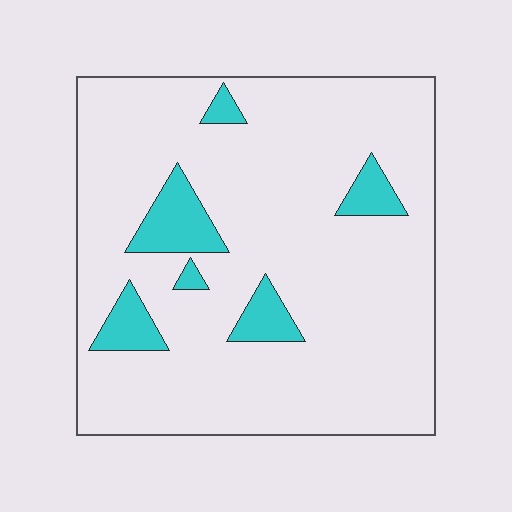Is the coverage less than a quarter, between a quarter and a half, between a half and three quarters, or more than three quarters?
Less than a quarter.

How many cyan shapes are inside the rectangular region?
6.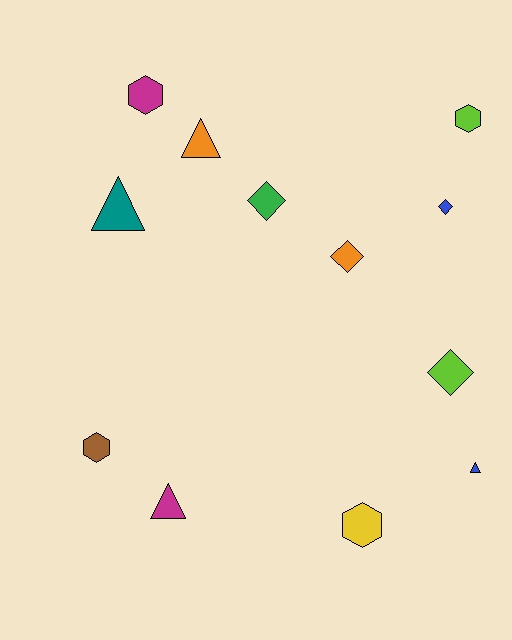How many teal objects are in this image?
There is 1 teal object.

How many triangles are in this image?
There are 4 triangles.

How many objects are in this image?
There are 12 objects.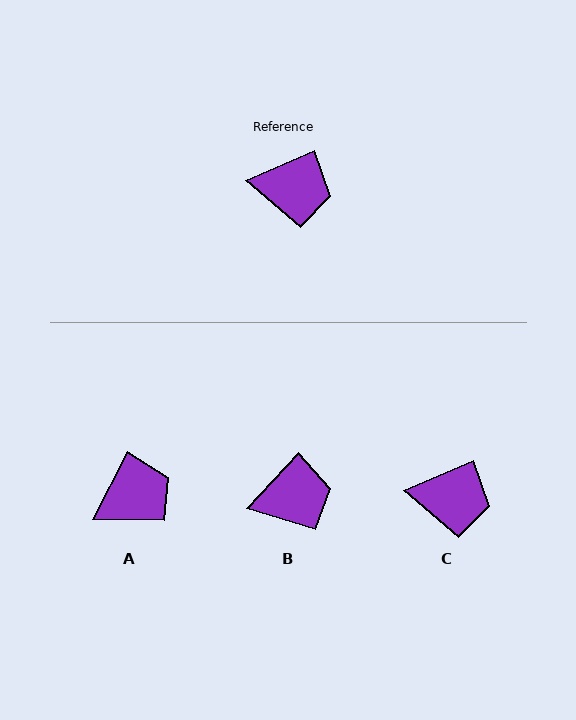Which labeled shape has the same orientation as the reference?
C.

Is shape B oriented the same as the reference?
No, it is off by about 23 degrees.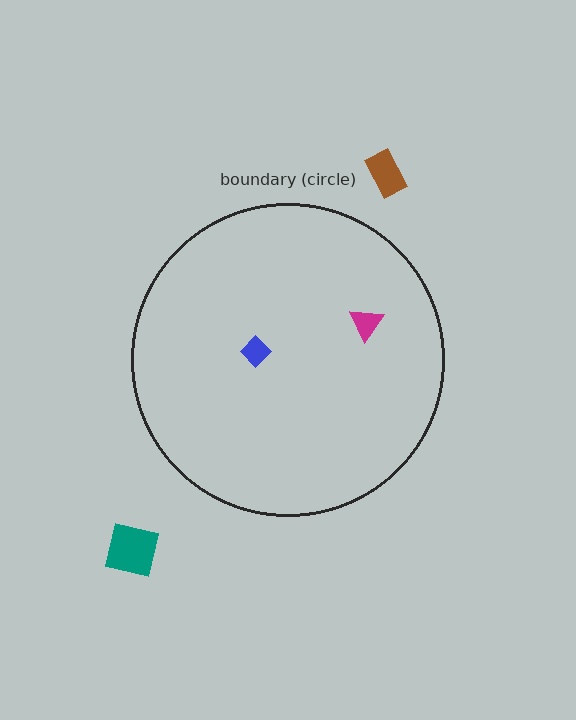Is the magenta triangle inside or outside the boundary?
Inside.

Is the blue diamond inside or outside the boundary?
Inside.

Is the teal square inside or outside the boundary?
Outside.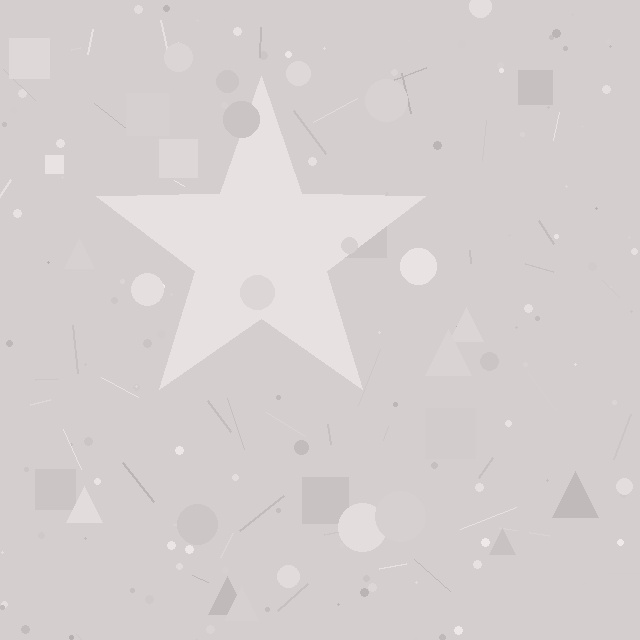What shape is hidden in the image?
A star is hidden in the image.